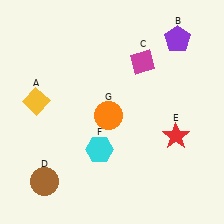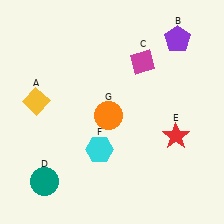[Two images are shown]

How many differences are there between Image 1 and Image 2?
There is 1 difference between the two images.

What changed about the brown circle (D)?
In Image 1, D is brown. In Image 2, it changed to teal.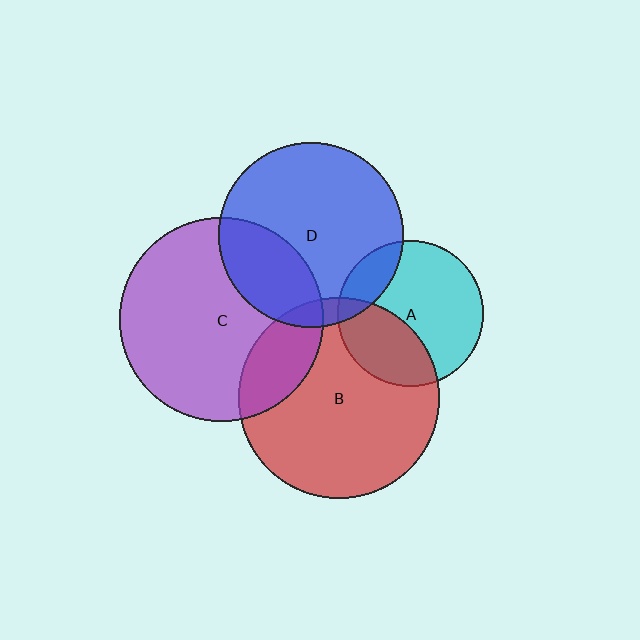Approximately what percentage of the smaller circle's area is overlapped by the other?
Approximately 35%.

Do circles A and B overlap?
Yes.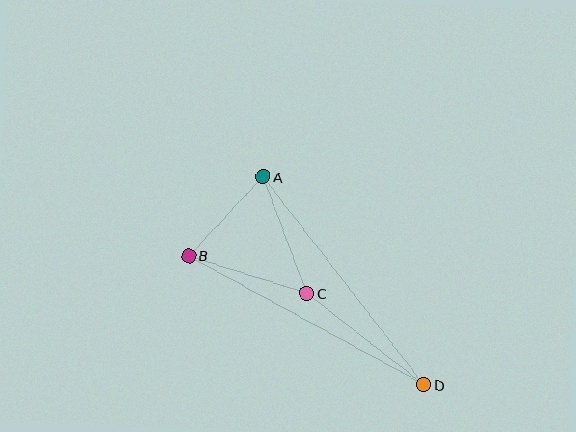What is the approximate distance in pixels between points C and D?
The distance between C and D is approximately 148 pixels.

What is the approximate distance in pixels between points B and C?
The distance between B and C is approximately 124 pixels.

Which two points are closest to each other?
Points A and B are closest to each other.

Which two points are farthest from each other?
Points B and D are farthest from each other.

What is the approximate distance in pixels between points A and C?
The distance between A and C is approximately 125 pixels.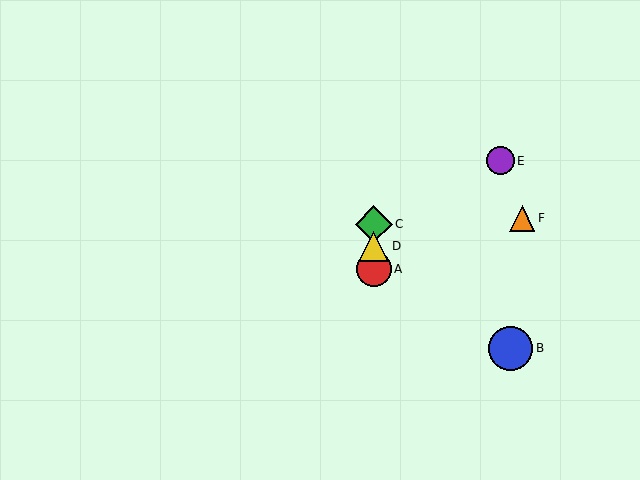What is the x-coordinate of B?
Object B is at x≈511.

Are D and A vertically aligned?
Yes, both are at x≈374.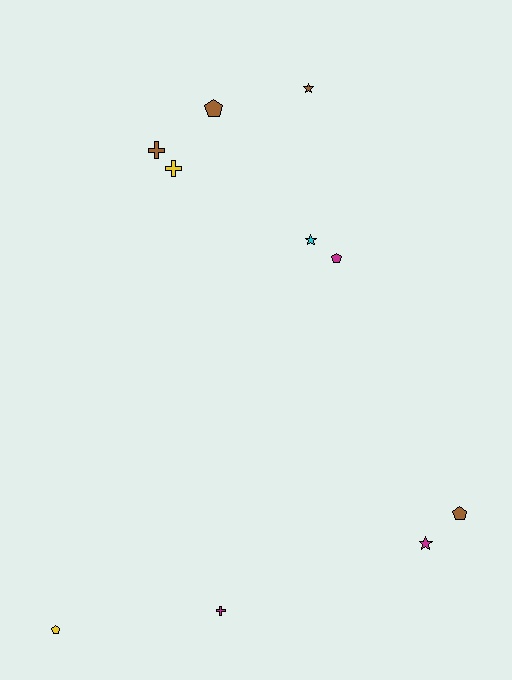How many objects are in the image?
There are 10 objects.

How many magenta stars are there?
There is 1 magenta star.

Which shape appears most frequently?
Pentagon, with 4 objects.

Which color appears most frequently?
Brown, with 4 objects.